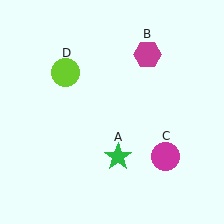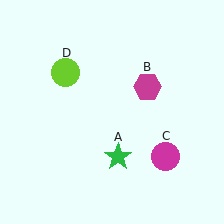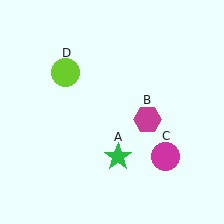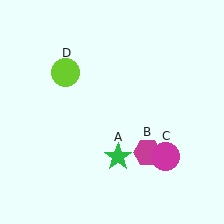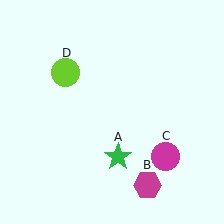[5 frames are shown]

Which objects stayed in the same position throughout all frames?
Green star (object A) and magenta circle (object C) and lime circle (object D) remained stationary.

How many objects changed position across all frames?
1 object changed position: magenta hexagon (object B).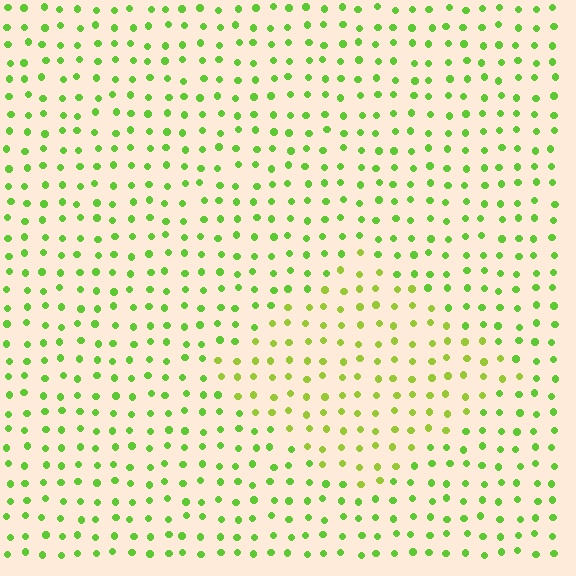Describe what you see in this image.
The image is filled with small lime elements in a uniform arrangement. A diamond-shaped region is visible where the elements are tinted to a slightly different hue, forming a subtle color boundary.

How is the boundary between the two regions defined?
The boundary is defined purely by a slight shift in hue (about 23 degrees). Spacing, size, and orientation are identical on both sides.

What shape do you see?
I see a diamond.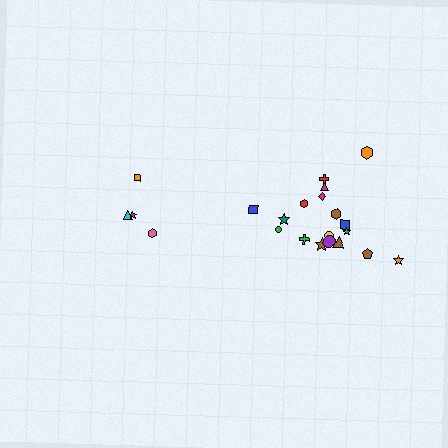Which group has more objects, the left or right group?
The right group.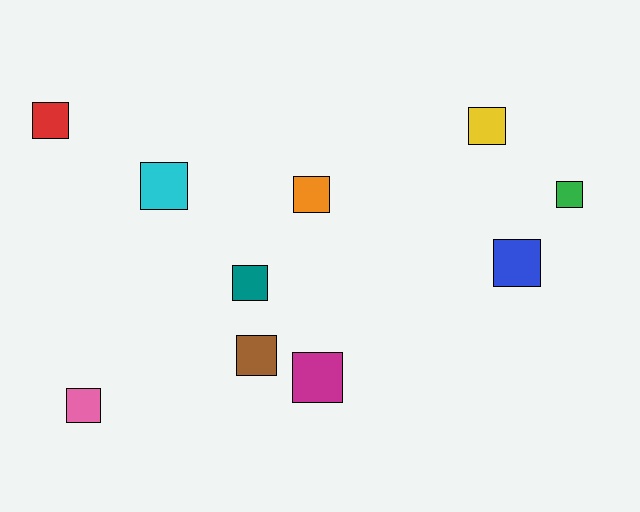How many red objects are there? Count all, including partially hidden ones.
There is 1 red object.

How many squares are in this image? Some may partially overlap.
There are 10 squares.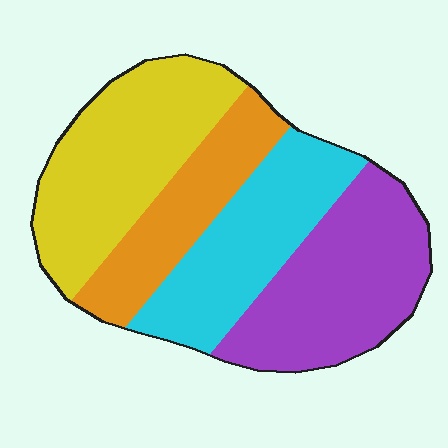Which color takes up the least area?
Orange, at roughly 20%.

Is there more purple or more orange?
Purple.